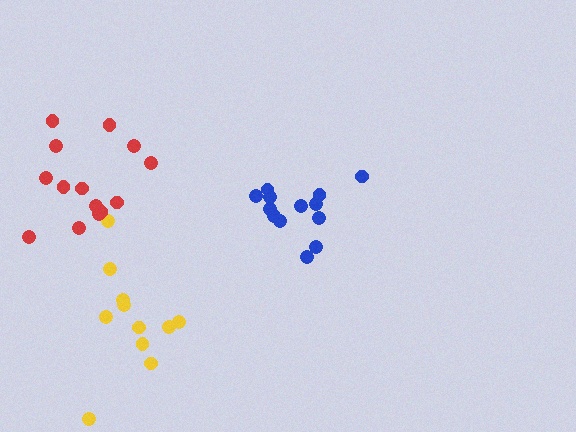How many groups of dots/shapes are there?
There are 3 groups.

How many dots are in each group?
Group 1: 13 dots, Group 2: 11 dots, Group 3: 14 dots (38 total).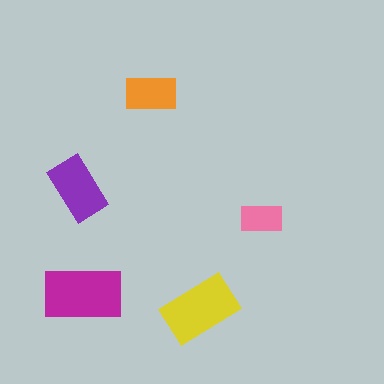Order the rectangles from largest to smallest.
the magenta one, the yellow one, the purple one, the orange one, the pink one.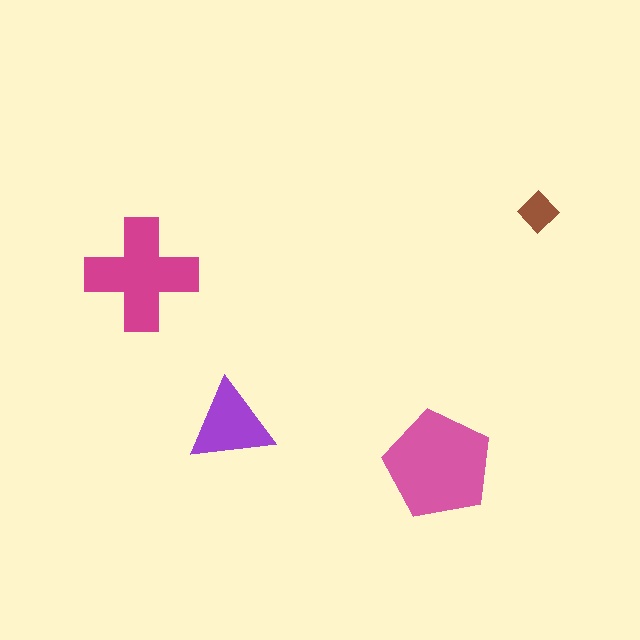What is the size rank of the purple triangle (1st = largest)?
3rd.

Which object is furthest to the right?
The brown diamond is rightmost.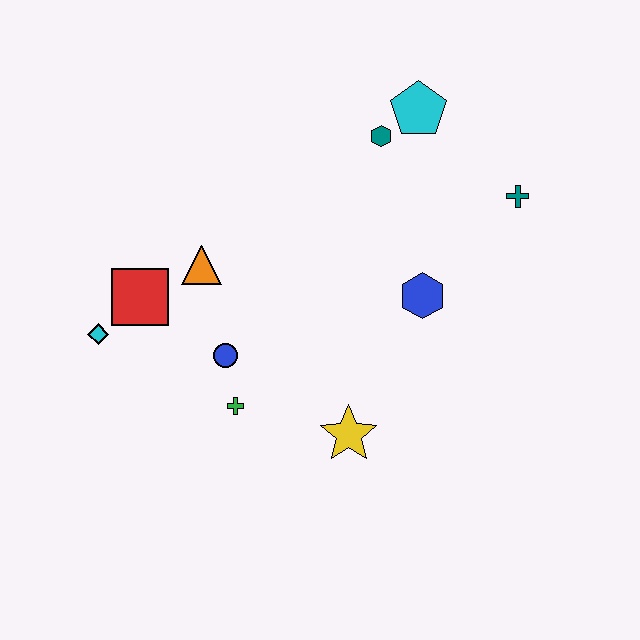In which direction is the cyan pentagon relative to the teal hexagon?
The cyan pentagon is to the right of the teal hexagon.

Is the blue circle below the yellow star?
No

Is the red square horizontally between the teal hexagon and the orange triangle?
No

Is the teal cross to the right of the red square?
Yes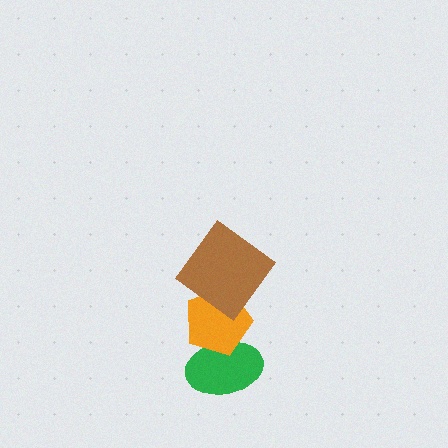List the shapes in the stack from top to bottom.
From top to bottom: the brown diamond, the orange pentagon, the green ellipse.